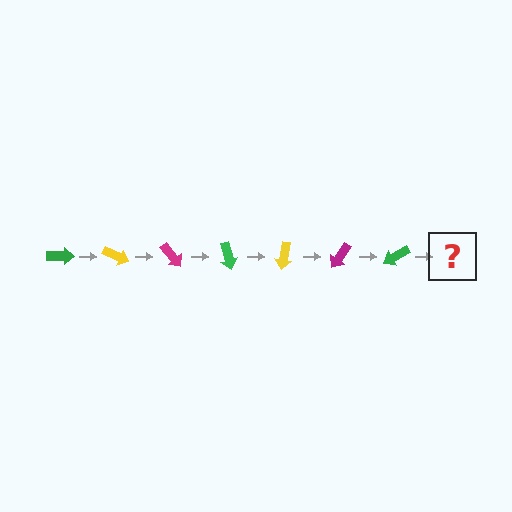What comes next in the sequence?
The next element should be a yellow arrow, rotated 175 degrees from the start.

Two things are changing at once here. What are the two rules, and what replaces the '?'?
The two rules are that it rotates 25 degrees each step and the color cycles through green, yellow, and magenta. The '?' should be a yellow arrow, rotated 175 degrees from the start.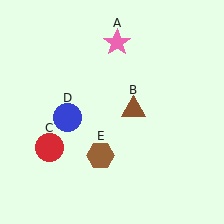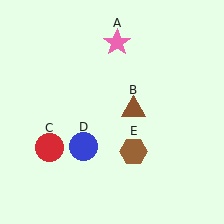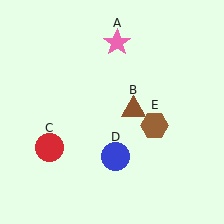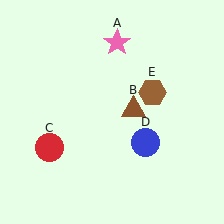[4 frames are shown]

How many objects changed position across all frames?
2 objects changed position: blue circle (object D), brown hexagon (object E).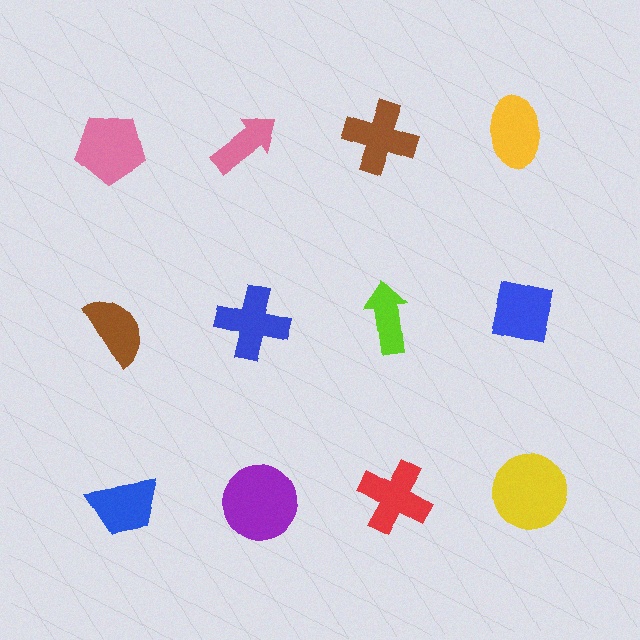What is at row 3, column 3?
A red cross.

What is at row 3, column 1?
A blue trapezoid.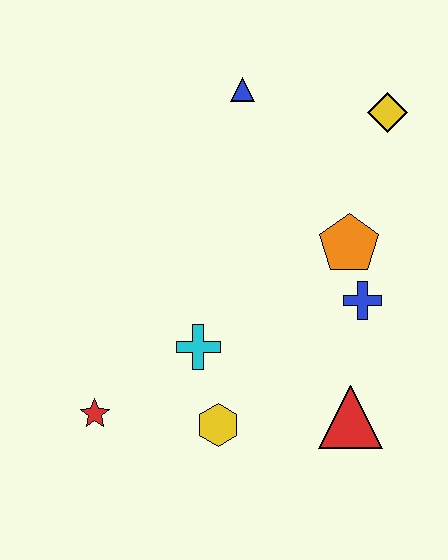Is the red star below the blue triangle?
Yes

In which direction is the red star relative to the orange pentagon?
The red star is to the left of the orange pentagon.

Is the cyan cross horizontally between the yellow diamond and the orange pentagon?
No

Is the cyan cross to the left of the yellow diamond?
Yes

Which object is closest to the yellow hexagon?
The cyan cross is closest to the yellow hexagon.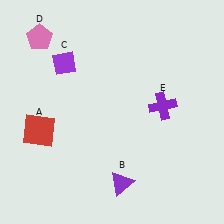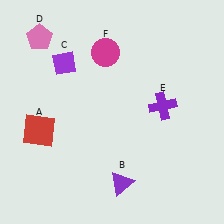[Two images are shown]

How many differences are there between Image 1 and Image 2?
There is 1 difference between the two images.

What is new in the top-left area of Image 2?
A magenta circle (F) was added in the top-left area of Image 2.